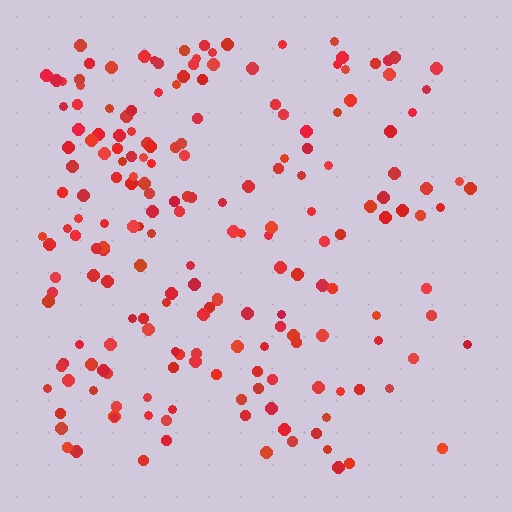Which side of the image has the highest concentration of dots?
The left.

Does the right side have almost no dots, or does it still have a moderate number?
Still a moderate number, just noticeably fewer than the left.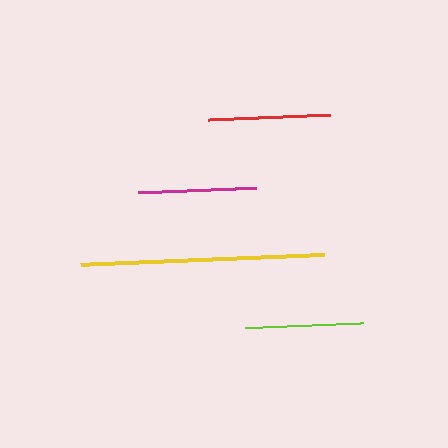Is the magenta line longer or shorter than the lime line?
The magenta line is longer than the lime line.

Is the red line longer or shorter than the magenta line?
The red line is longer than the magenta line.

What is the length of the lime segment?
The lime segment is approximately 118 pixels long.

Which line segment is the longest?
The yellow line is the longest at approximately 244 pixels.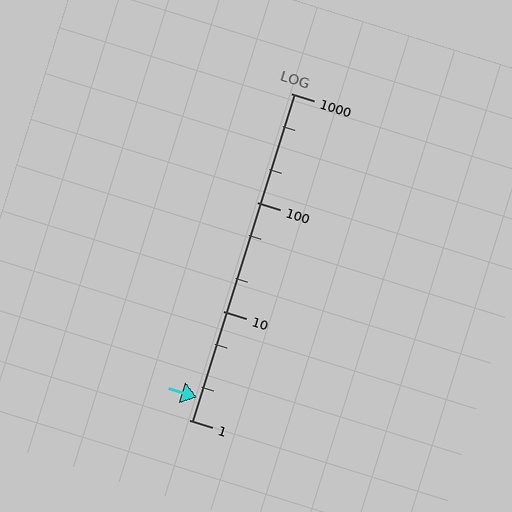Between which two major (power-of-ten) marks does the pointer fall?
The pointer is between 1 and 10.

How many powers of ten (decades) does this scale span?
The scale spans 3 decades, from 1 to 1000.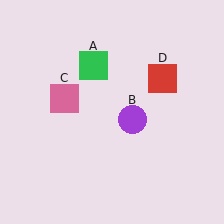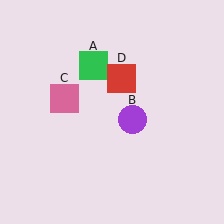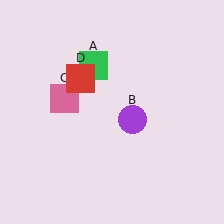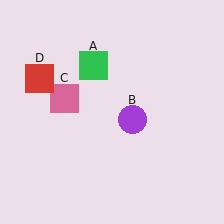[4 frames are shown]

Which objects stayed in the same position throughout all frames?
Green square (object A) and purple circle (object B) and pink square (object C) remained stationary.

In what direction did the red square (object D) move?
The red square (object D) moved left.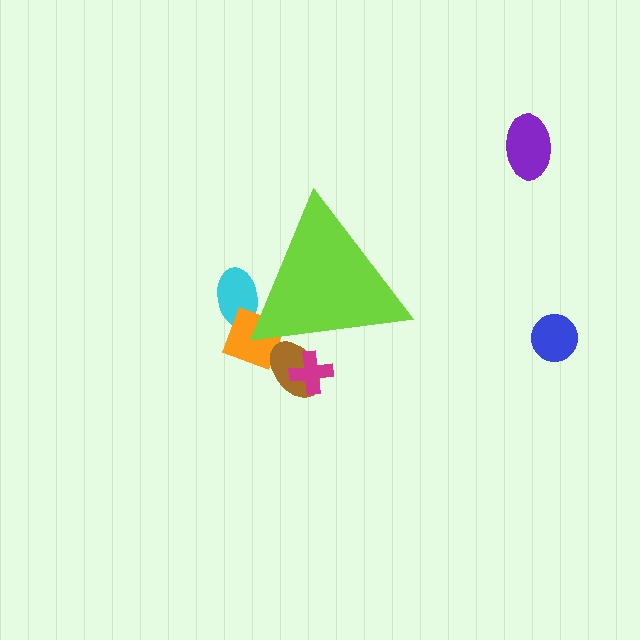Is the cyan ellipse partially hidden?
Yes, the cyan ellipse is partially hidden behind the lime triangle.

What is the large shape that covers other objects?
A lime triangle.